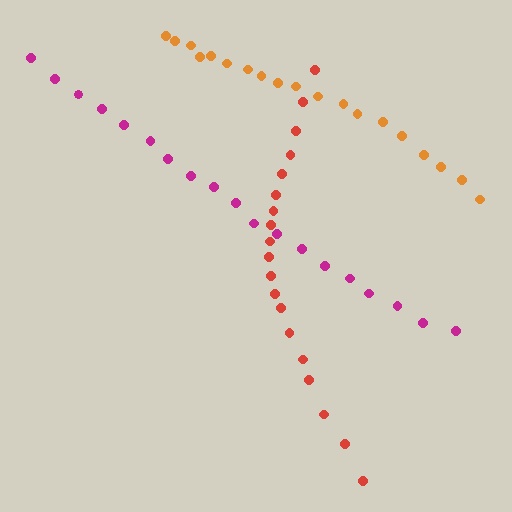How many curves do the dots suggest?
There are 3 distinct paths.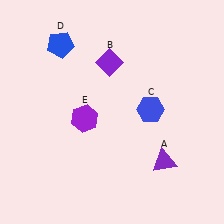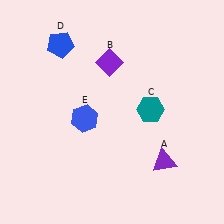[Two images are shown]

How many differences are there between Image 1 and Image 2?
There are 2 differences between the two images.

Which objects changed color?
C changed from blue to teal. E changed from purple to blue.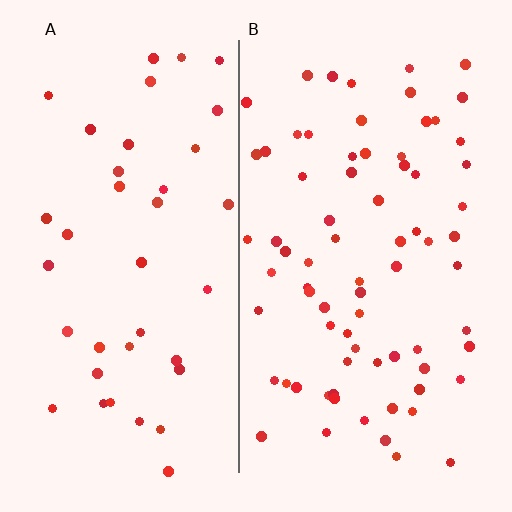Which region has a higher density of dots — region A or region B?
B (the right).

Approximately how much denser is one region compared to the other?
Approximately 1.9× — region B over region A.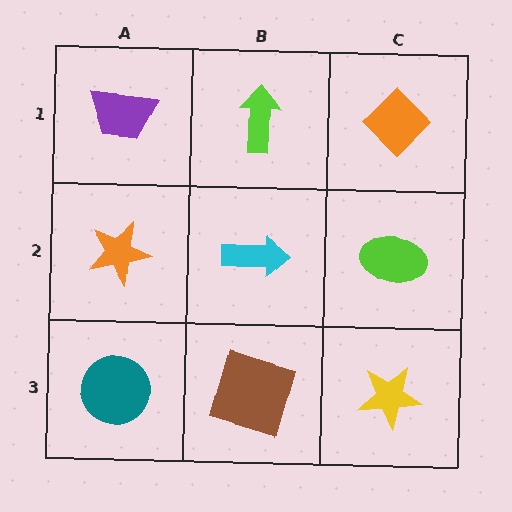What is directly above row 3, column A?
An orange star.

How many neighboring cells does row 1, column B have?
3.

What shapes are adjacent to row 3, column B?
A cyan arrow (row 2, column B), a teal circle (row 3, column A), a yellow star (row 3, column C).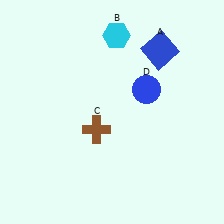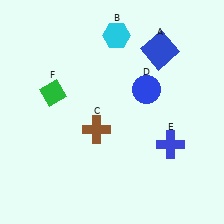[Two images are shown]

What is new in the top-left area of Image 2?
A green diamond (F) was added in the top-left area of Image 2.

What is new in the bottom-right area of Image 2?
A blue cross (E) was added in the bottom-right area of Image 2.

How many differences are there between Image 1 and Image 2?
There are 2 differences between the two images.